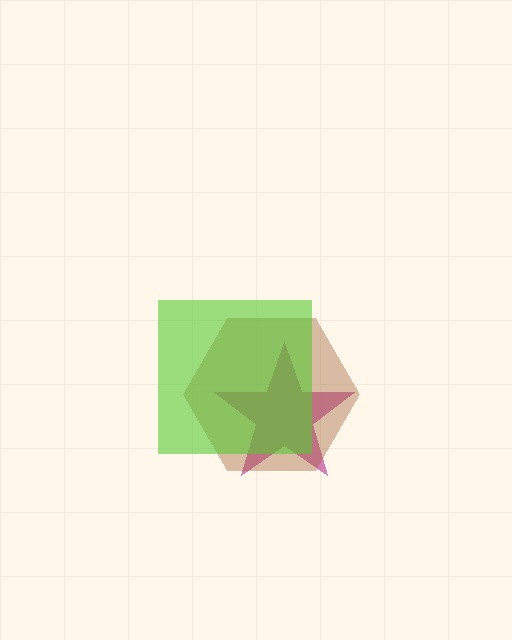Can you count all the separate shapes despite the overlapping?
Yes, there are 3 separate shapes.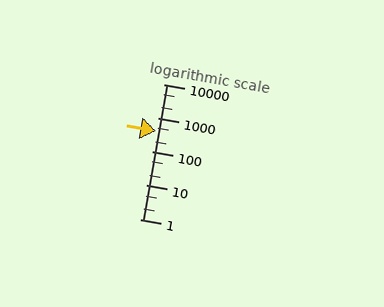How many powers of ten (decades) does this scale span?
The scale spans 4 decades, from 1 to 10000.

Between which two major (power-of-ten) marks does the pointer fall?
The pointer is between 100 and 1000.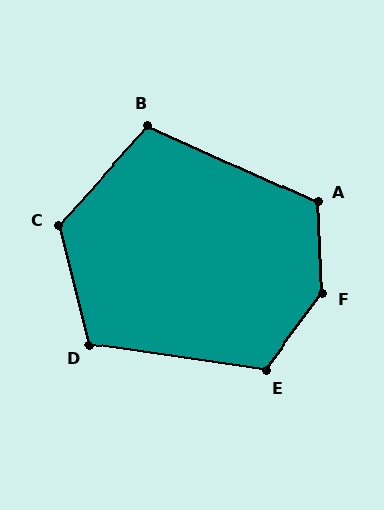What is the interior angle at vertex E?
Approximately 119 degrees (obtuse).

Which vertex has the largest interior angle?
F, at approximately 140 degrees.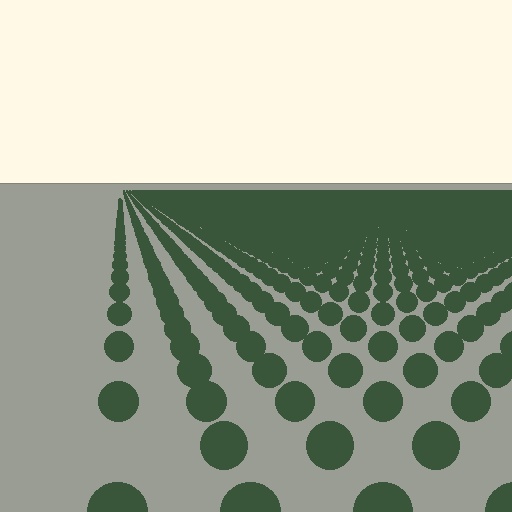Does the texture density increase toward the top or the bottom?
Density increases toward the top.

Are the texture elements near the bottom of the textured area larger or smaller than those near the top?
Larger. Near the bottom, elements are closer to the viewer and appear at a bigger on-screen size.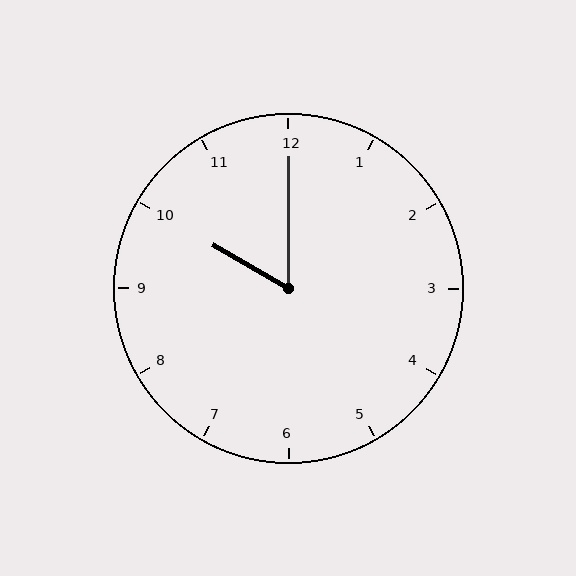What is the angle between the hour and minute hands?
Approximately 60 degrees.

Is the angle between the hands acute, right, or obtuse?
It is acute.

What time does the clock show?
10:00.